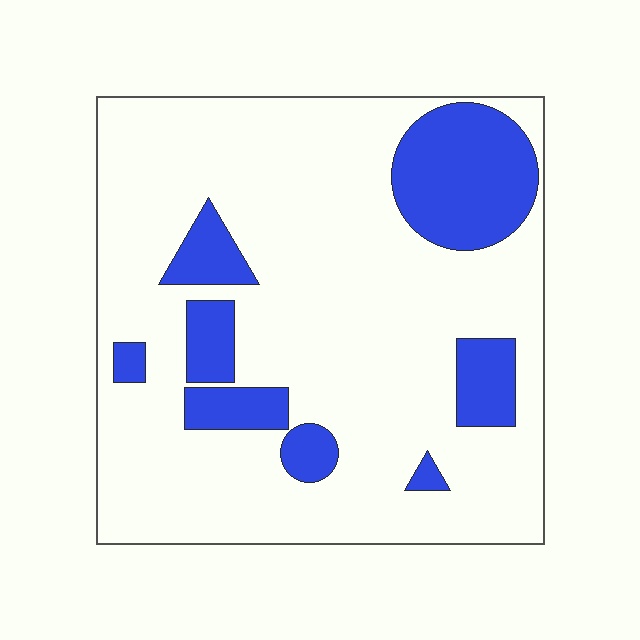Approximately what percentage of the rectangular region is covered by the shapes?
Approximately 20%.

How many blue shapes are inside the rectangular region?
8.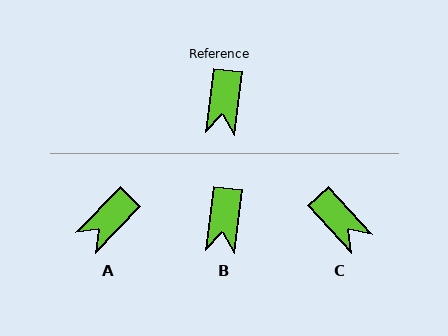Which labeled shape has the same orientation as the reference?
B.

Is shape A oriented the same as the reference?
No, it is off by about 38 degrees.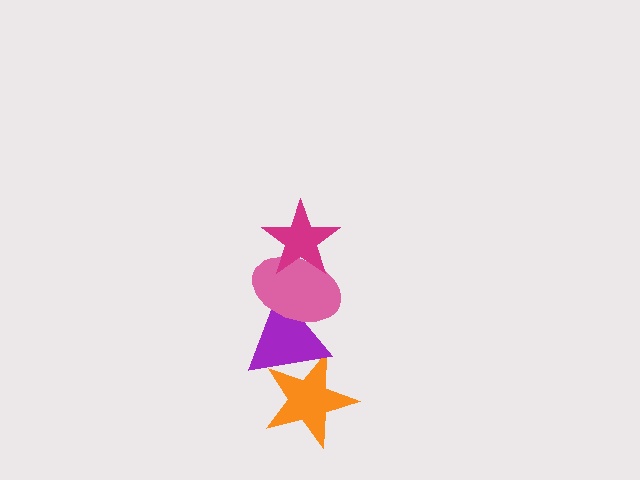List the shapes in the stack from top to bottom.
From top to bottom: the magenta star, the pink ellipse, the purple triangle, the orange star.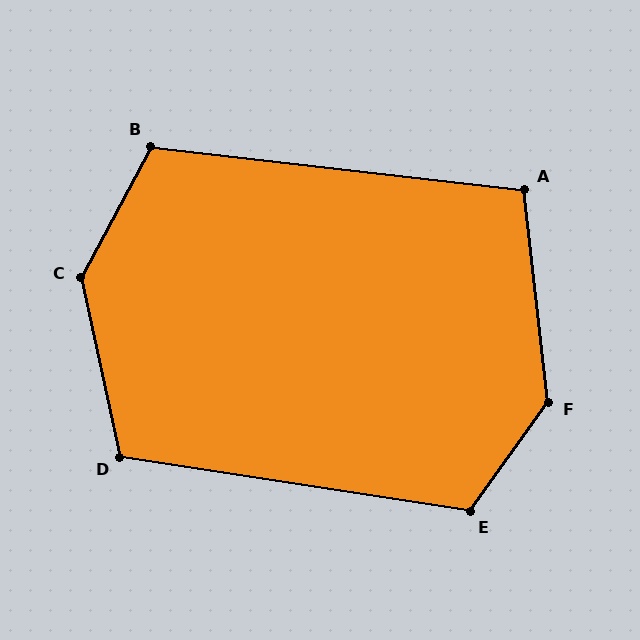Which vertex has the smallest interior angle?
A, at approximately 103 degrees.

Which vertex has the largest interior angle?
C, at approximately 140 degrees.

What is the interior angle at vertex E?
Approximately 117 degrees (obtuse).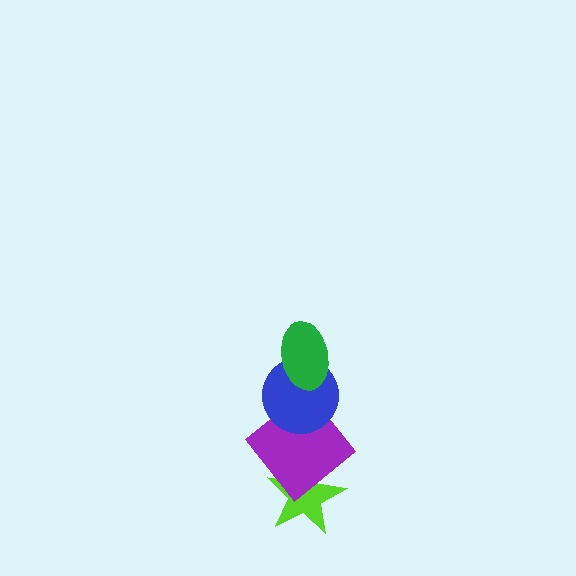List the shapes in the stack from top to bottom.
From top to bottom: the green ellipse, the blue circle, the purple diamond, the lime star.